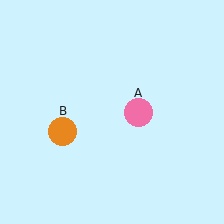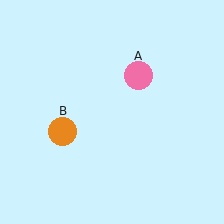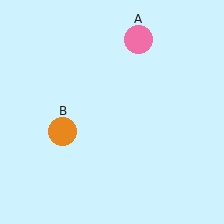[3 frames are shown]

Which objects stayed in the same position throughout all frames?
Orange circle (object B) remained stationary.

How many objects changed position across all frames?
1 object changed position: pink circle (object A).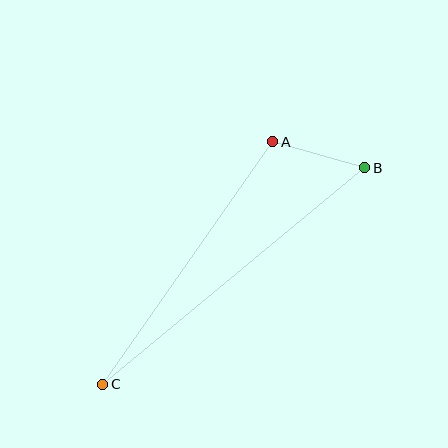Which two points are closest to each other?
Points A and B are closest to each other.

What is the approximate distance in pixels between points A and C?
The distance between A and C is approximately 296 pixels.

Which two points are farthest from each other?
Points B and C are farthest from each other.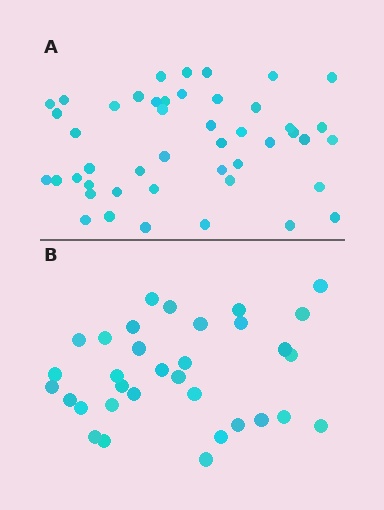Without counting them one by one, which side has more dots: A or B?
Region A (the top region) has more dots.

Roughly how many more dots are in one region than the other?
Region A has approximately 15 more dots than region B.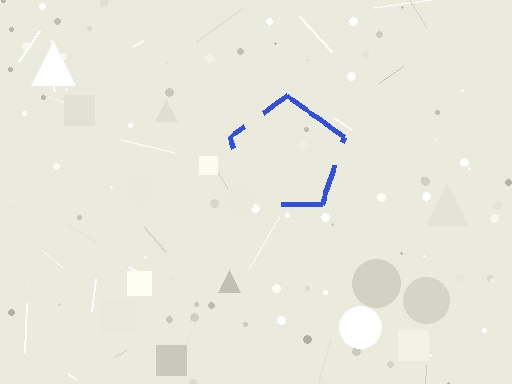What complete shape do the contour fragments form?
The contour fragments form a pentagon.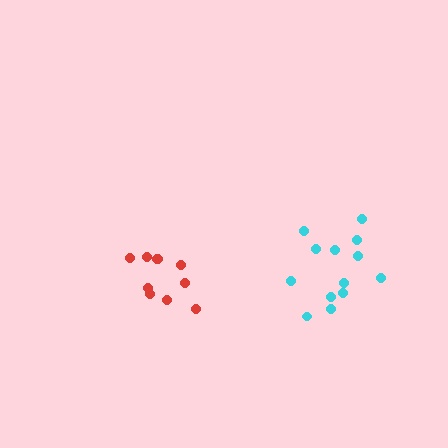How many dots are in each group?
Group 1: 13 dots, Group 2: 10 dots (23 total).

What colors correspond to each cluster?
The clusters are colored: cyan, red.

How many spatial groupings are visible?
There are 2 spatial groupings.